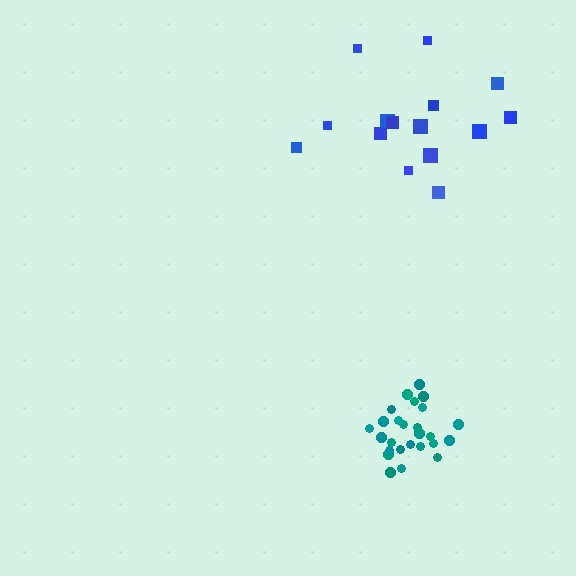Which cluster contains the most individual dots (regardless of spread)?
Teal (26).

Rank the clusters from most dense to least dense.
teal, blue.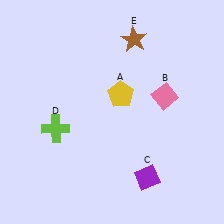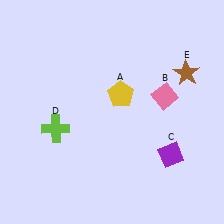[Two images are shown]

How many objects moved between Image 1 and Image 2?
2 objects moved between the two images.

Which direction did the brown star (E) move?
The brown star (E) moved right.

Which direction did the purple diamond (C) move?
The purple diamond (C) moved right.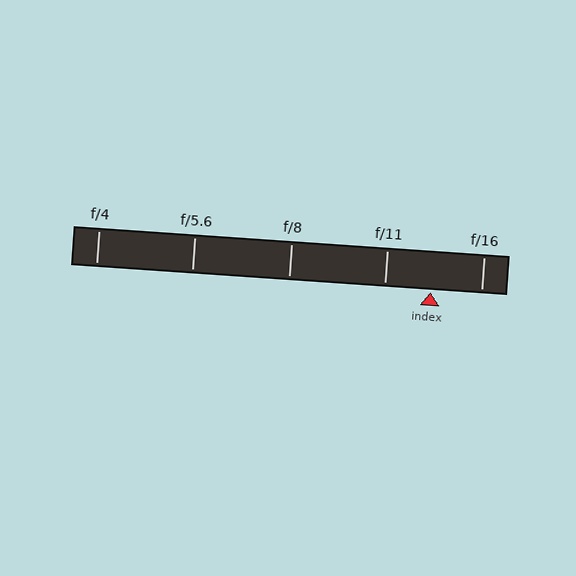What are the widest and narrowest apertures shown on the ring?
The widest aperture shown is f/4 and the narrowest is f/16.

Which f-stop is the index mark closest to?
The index mark is closest to f/11.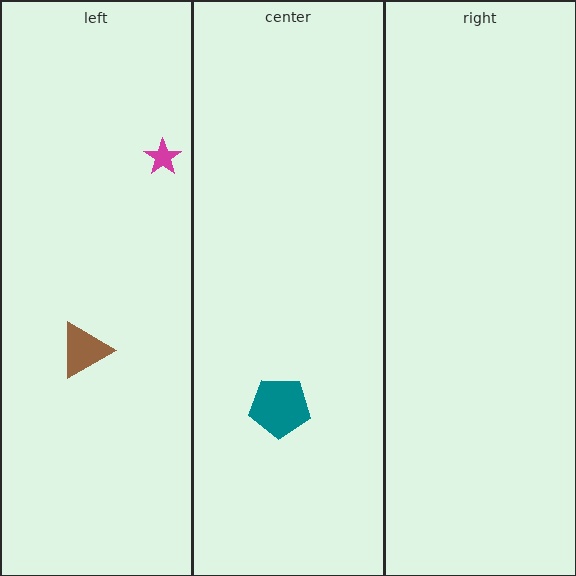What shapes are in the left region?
The brown triangle, the magenta star.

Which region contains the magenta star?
The left region.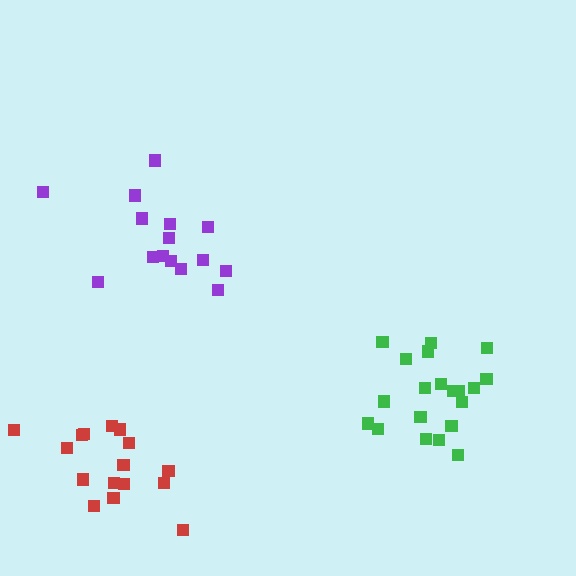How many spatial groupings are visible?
There are 3 spatial groupings.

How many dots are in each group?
Group 1: 15 dots, Group 2: 20 dots, Group 3: 16 dots (51 total).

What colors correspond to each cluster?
The clusters are colored: purple, green, red.